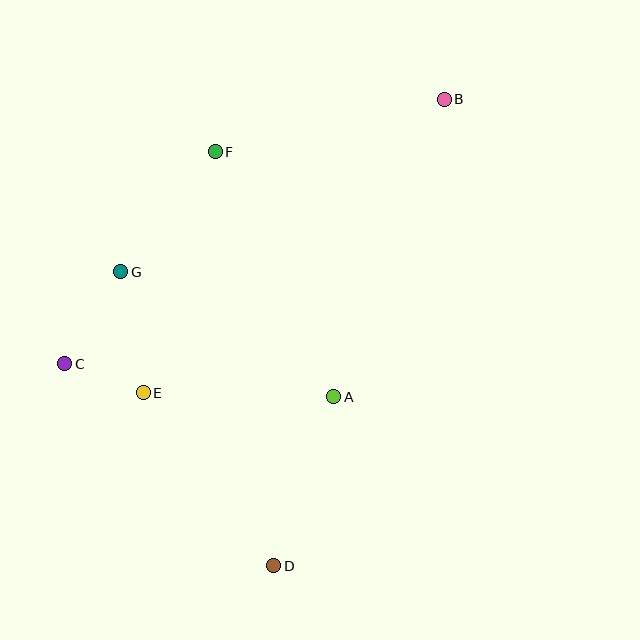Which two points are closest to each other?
Points C and E are closest to each other.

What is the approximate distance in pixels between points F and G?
The distance between F and G is approximately 153 pixels.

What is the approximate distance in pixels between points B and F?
The distance between B and F is approximately 235 pixels.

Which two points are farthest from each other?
Points B and D are farthest from each other.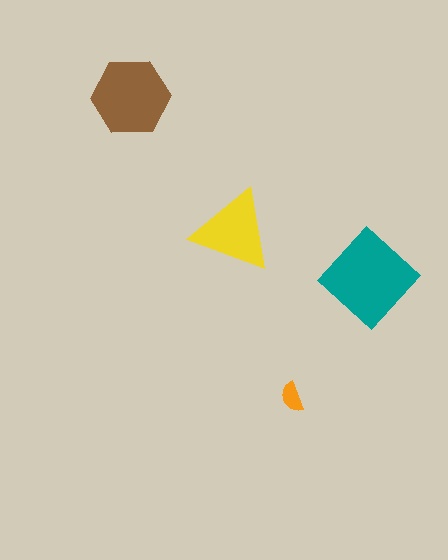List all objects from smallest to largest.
The orange semicircle, the yellow triangle, the brown hexagon, the teal diamond.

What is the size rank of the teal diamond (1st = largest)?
1st.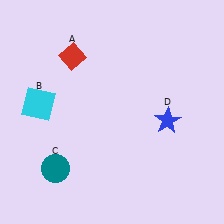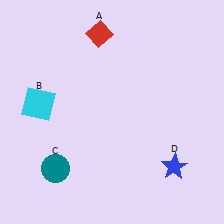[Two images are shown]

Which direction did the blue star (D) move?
The blue star (D) moved down.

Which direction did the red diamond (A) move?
The red diamond (A) moved right.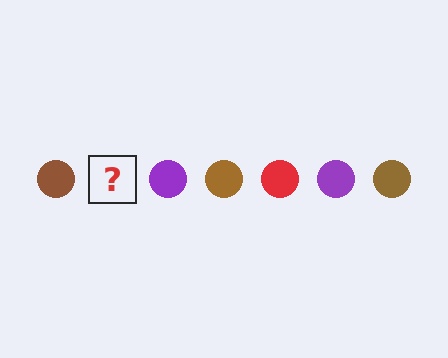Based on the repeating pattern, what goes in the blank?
The blank should be a red circle.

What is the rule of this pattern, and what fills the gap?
The rule is that the pattern cycles through brown, red, purple circles. The gap should be filled with a red circle.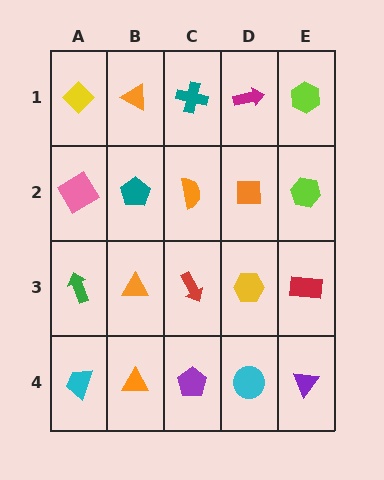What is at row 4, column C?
A purple pentagon.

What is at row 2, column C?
An orange semicircle.